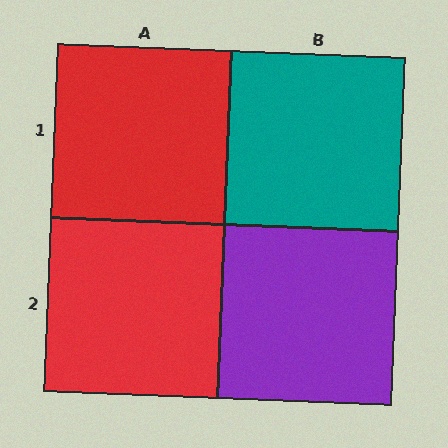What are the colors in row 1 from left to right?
Red, teal.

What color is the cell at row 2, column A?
Red.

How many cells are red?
2 cells are red.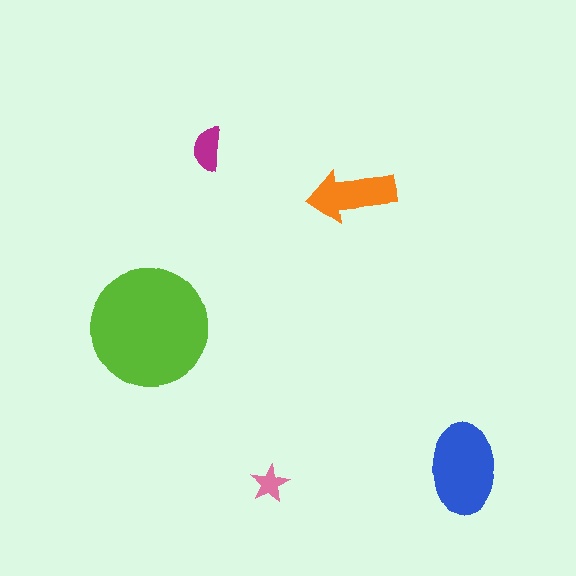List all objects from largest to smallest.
The lime circle, the blue ellipse, the orange arrow, the magenta semicircle, the pink star.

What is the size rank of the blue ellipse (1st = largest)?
2nd.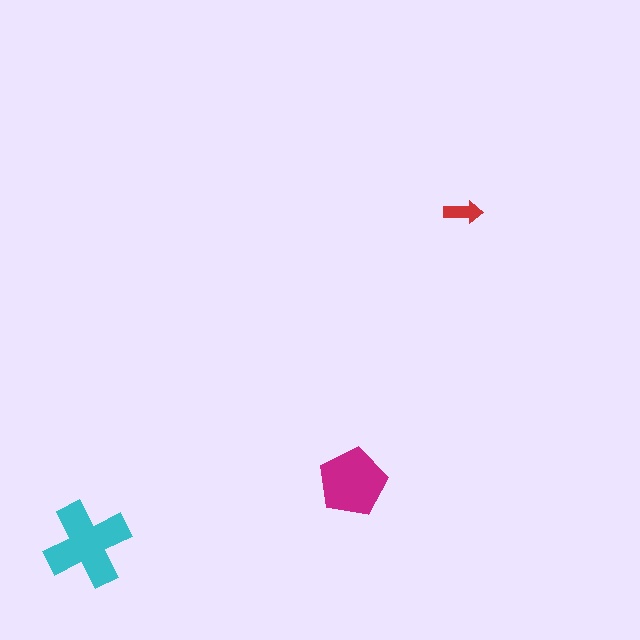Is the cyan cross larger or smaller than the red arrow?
Larger.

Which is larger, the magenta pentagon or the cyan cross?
The cyan cross.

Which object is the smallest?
The red arrow.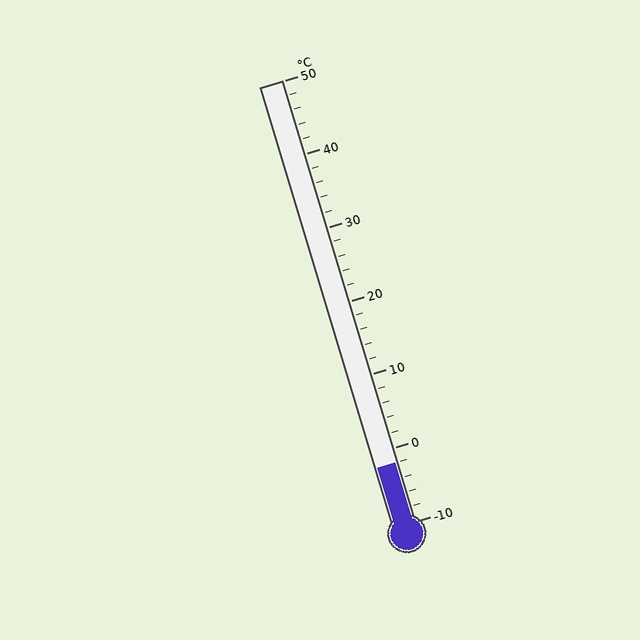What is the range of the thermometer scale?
The thermometer scale ranges from -10°C to 50°C.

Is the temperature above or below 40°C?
The temperature is below 40°C.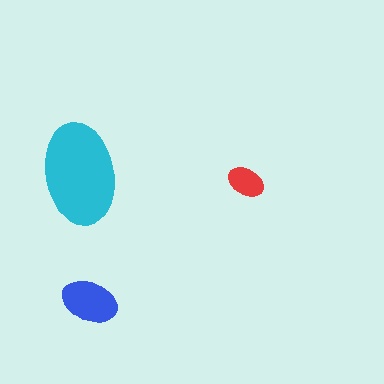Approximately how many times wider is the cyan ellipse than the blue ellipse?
About 2 times wider.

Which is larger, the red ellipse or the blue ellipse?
The blue one.